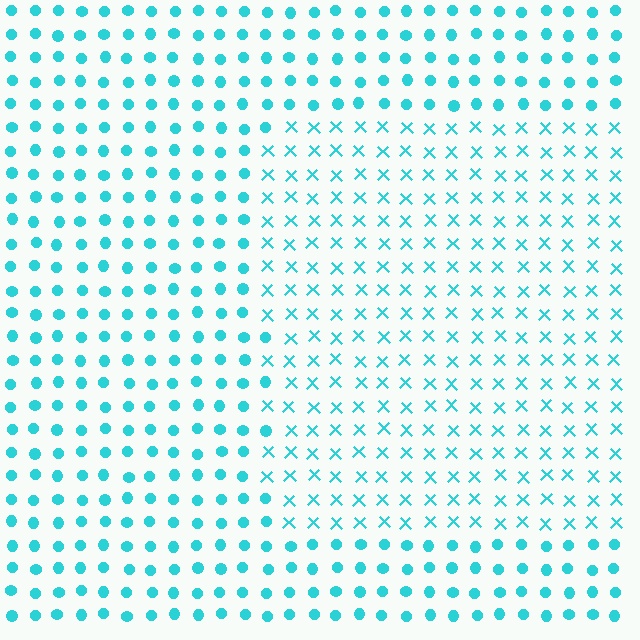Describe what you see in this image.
The image is filled with small cyan elements arranged in a uniform grid. A rectangle-shaped region contains X marks, while the surrounding area contains circles. The boundary is defined purely by the change in element shape.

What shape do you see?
I see a rectangle.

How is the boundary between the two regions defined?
The boundary is defined by a change in element shape: X marks inside vs. circles outside. All elements share the same color and spacing.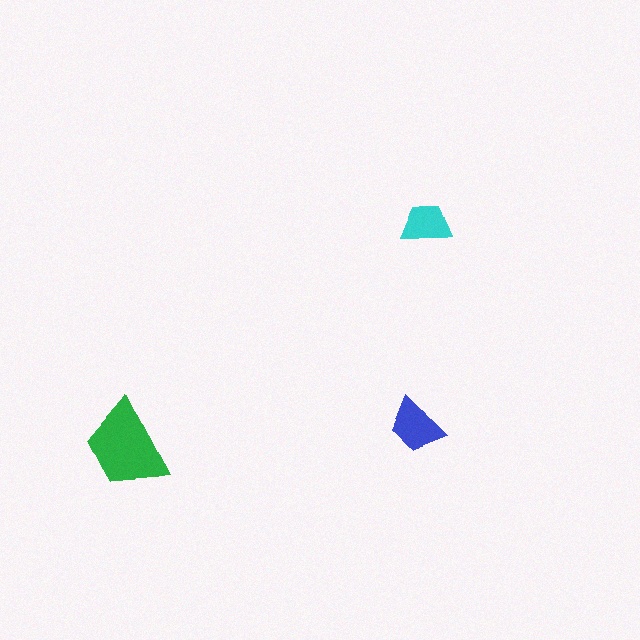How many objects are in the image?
There are 3 objects in the image.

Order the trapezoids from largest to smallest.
the green one, the blue one, the cyan one.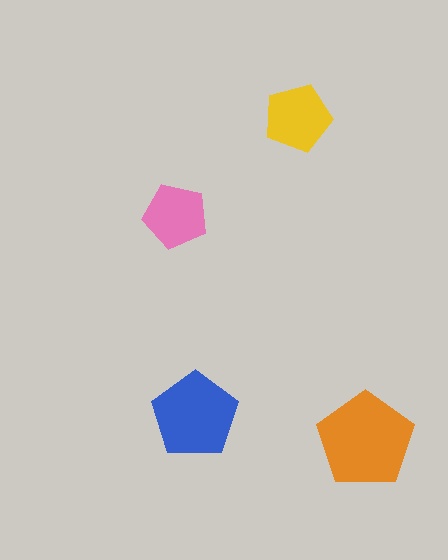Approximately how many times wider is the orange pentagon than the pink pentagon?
About 1.5 times wider.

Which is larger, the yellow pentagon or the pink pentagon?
The yellow one.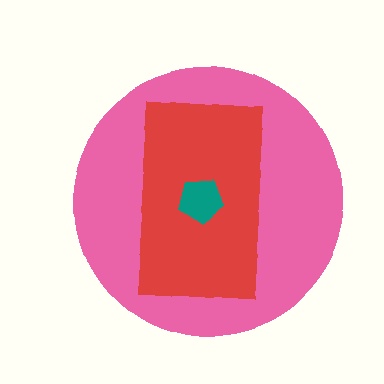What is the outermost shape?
The pink circle.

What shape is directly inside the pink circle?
The red rectangle.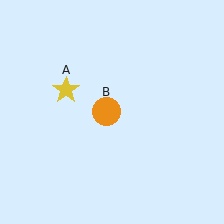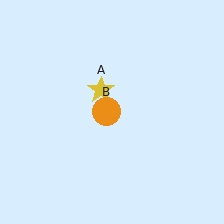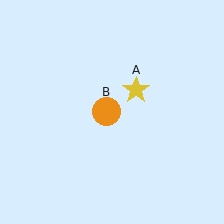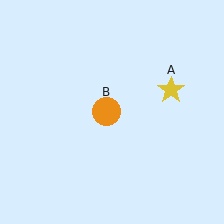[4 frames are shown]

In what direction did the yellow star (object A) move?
The yellow star (object A) moved right.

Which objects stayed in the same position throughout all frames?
Orange circle (object B) remained stationary.